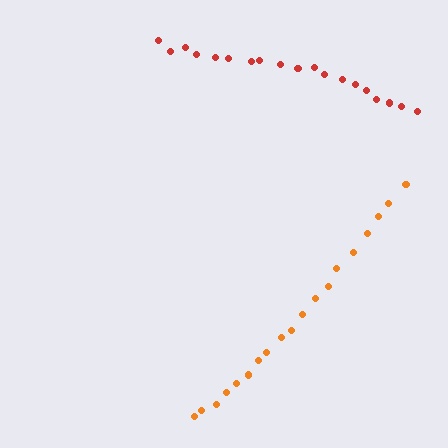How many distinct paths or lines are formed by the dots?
There are 2 distinct paths.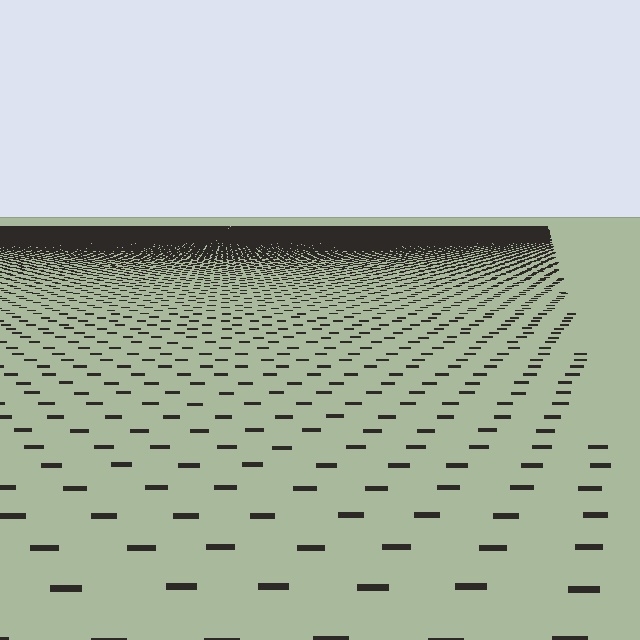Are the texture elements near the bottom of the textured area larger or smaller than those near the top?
Larger. Near the bottom, elements are closer to the viewer and appear at a bigger on-screen size.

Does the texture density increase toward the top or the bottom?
Density increases toward the top.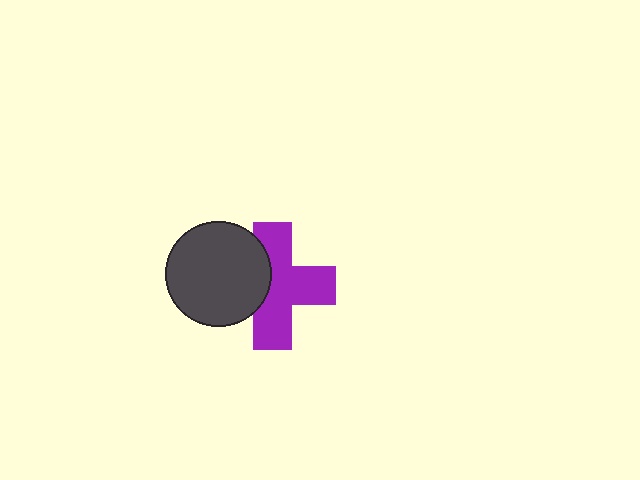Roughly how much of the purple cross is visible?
Most of it is visible (roughly 66%).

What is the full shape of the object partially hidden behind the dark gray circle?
The partially hidden object is a purple cross.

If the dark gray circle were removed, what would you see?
You would see the complete purple cross.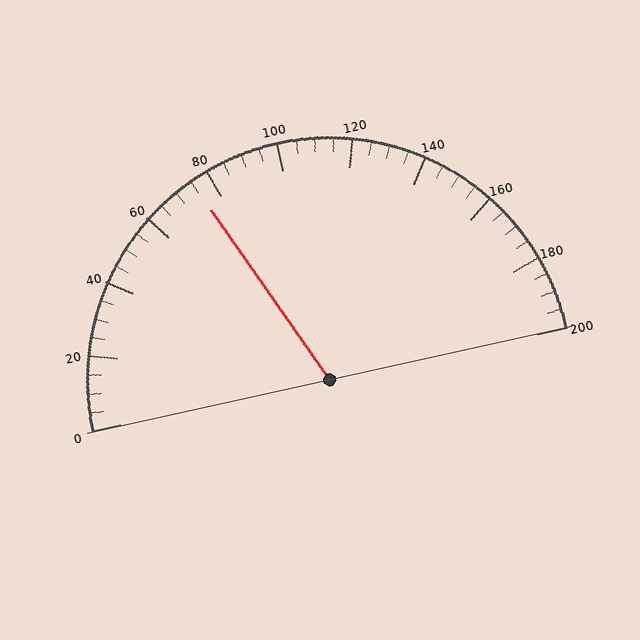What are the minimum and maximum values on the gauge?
The gauge ranges from 0 to 200.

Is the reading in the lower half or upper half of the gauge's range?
The reading is in the lower half of the range (0 to 200).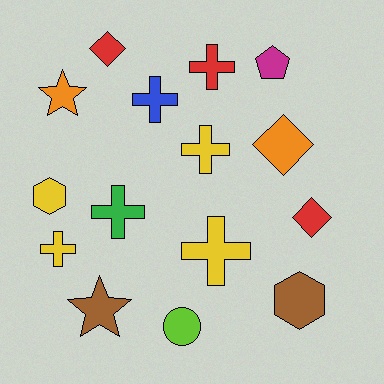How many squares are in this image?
There are no squares.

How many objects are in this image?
There are 15 objects.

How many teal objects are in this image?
There are no teal objects.